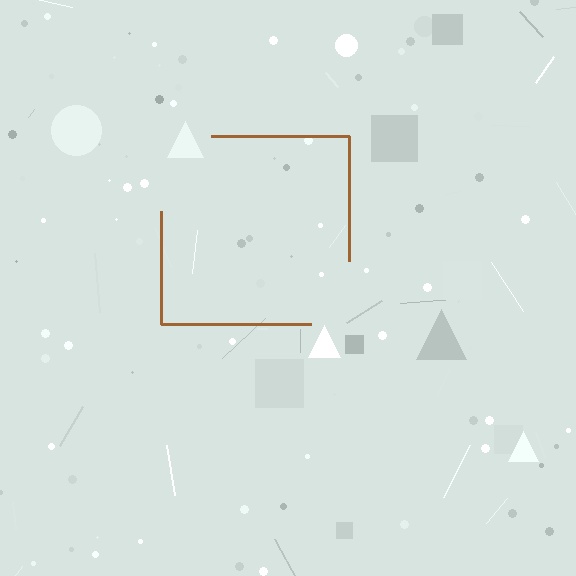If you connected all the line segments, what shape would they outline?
They would outline a square.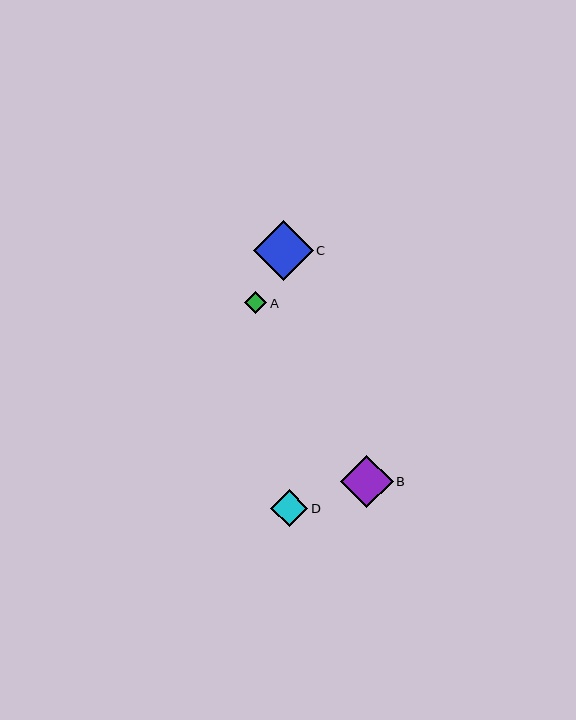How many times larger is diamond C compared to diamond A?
Diamond C is approximately 2.7 times the size of diamond A.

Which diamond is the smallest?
Diamond A is the smallest with a size of approximately 22 pixels.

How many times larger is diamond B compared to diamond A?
Diamond B is approximately 2.3 times the size of diamond A.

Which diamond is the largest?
Diamond C is the largest with a size of approximately 60 pixels.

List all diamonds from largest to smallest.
From largest to smallest: C, B, D, A.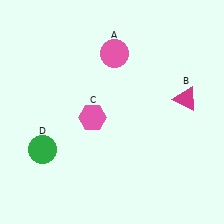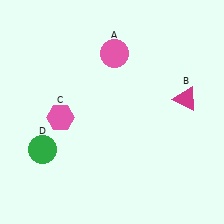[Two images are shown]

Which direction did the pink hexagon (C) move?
The pink hexagon (C) moved left.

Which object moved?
The pink hexagon (C) moved left.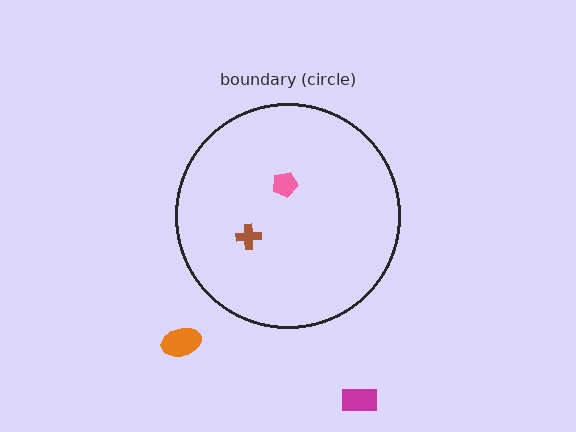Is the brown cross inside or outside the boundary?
Inside.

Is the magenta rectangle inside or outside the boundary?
Outside.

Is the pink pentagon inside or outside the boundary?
Inside.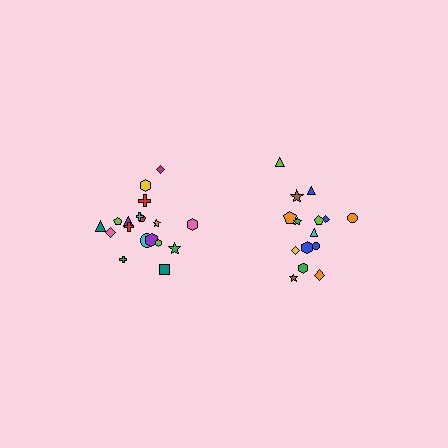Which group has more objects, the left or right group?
The left group.